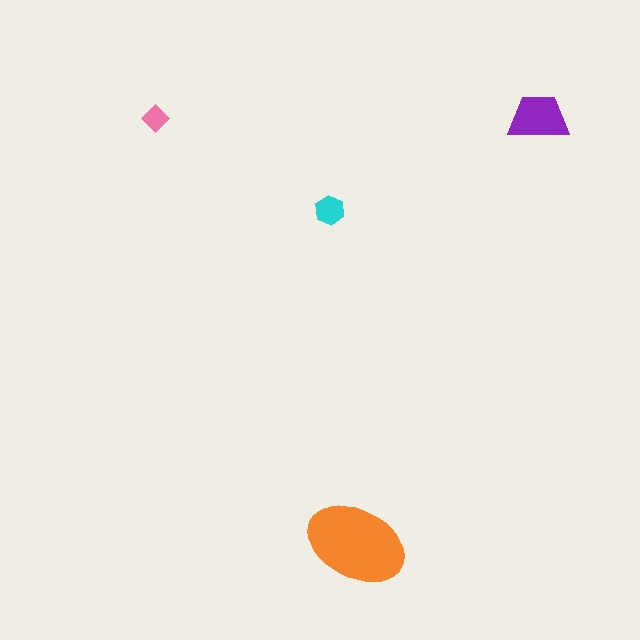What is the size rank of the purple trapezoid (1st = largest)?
2nd.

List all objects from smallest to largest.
The pink diamond, the cyan hexagon, the purple trapezoid, the orange ellipse.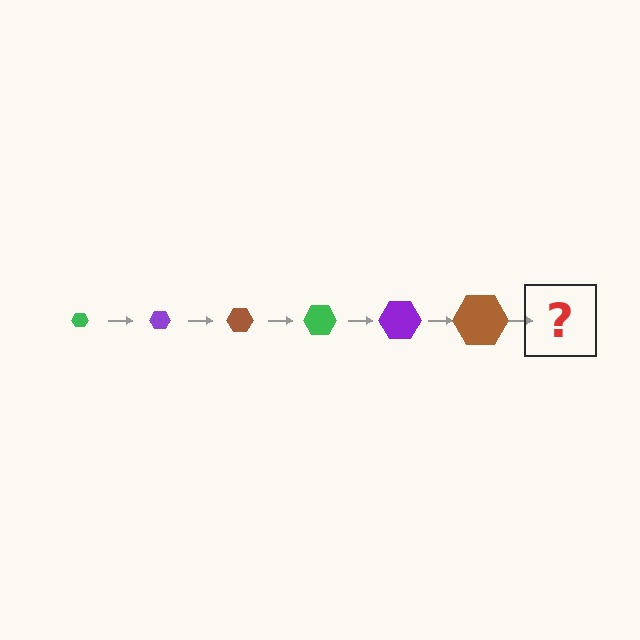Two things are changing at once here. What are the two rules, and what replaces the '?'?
The two rules are that the hexagon grows larger each step and the color cycles through green, purple, and brown. The '?' should be a green hexagon, larger than the previous one.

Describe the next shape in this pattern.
It should be a green hexagon, larger than the previous one.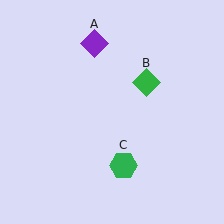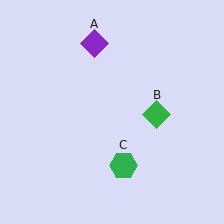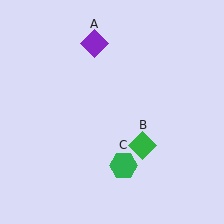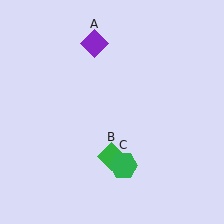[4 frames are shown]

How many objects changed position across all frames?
1 object changed position: green diamond (object B).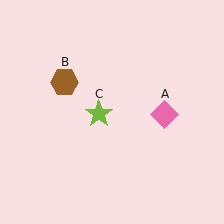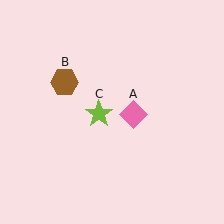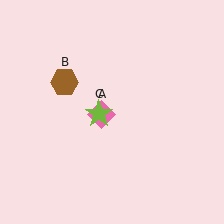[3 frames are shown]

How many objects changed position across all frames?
1 object changed position: pink diamond (object A).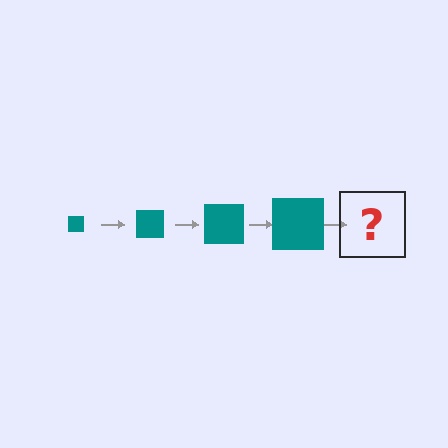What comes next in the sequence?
The next element should be a teal square, larger than the previous one.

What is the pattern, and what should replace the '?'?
The pattern is that the square gets progressively larger each step. The '?' should be a teal square, larger than the previous one.